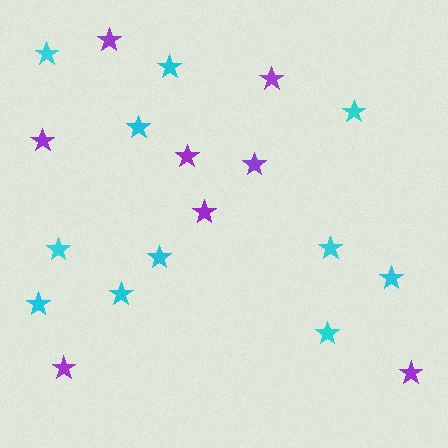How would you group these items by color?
There are 2 groups: one group of purple stars (8) and one group of cyan stars (11).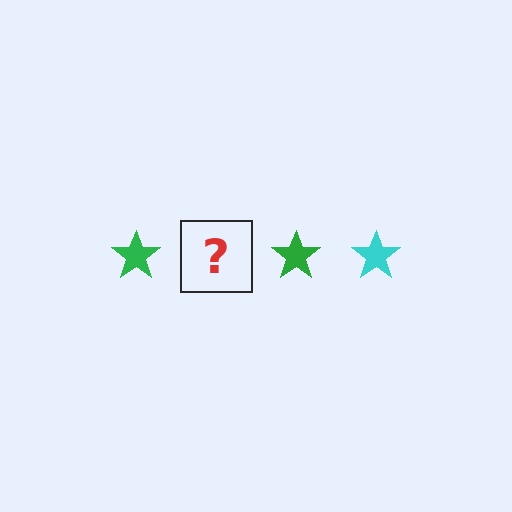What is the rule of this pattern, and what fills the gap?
The rule is that the pattern cycles through green, cyan stars. The gap should be filled with a cyan star.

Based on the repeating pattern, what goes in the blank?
The blank should be a cyan star.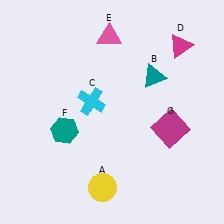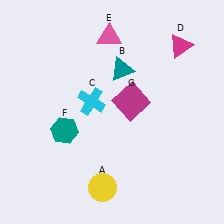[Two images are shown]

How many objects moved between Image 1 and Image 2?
2 objects moved between the two images.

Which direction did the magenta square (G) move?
The magenta square (G) moved left.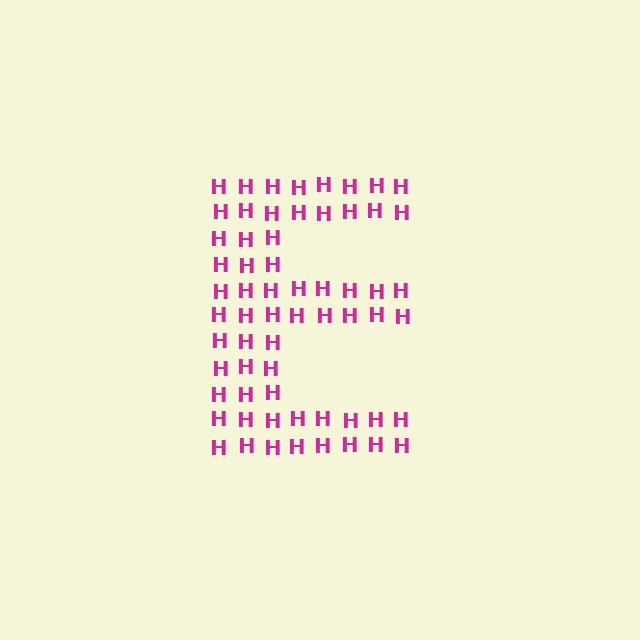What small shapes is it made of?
It is made of small letter H's.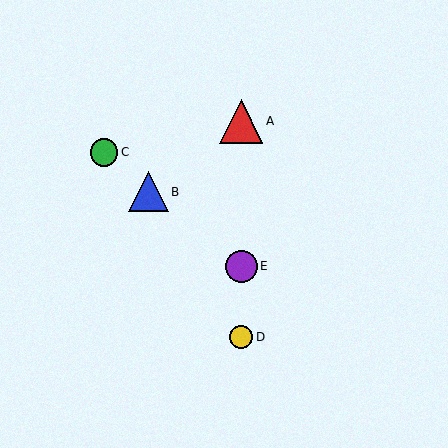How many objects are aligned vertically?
3 objects (A, D, E) are aligned vertically.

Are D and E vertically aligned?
Yes, both are at x≈241.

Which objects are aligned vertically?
Objects A, D, E are aligned vertically.